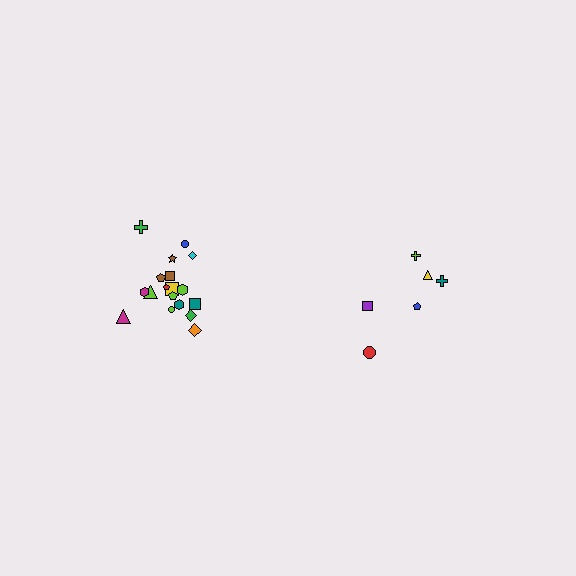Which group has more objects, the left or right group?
The left group.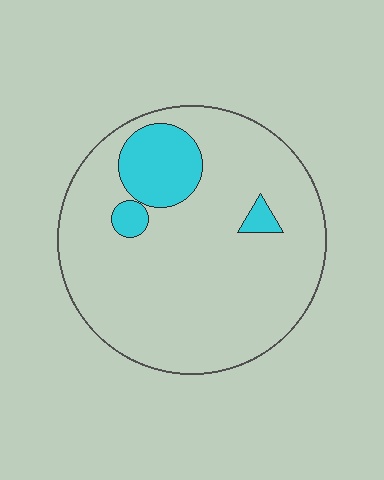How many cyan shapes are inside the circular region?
3.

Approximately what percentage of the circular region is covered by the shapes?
Approximately 15%.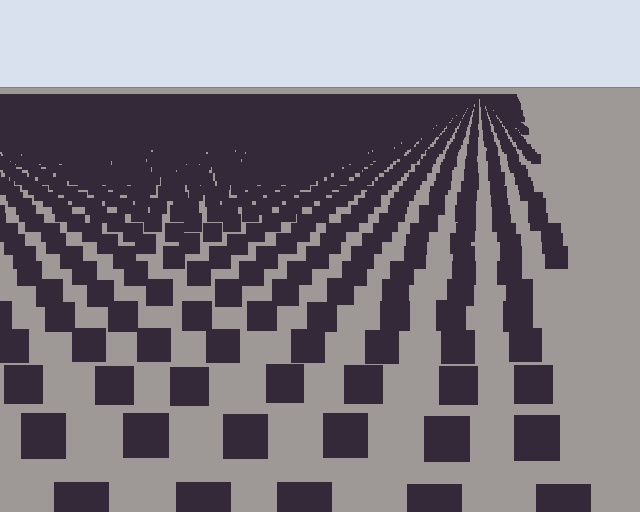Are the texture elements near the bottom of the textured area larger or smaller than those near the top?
Larger. Near the bottom, elements are closer to the viewer and appear at a bigger on-screen size.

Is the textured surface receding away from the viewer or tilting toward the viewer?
The surface is receding away from the viewer. Texture elements get smaller and denser toward the top.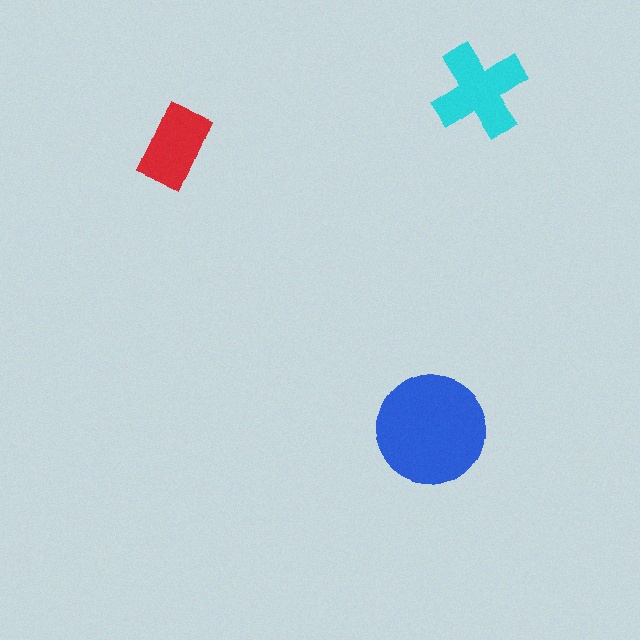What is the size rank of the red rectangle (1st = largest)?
3rd.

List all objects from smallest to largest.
The red rectangle, the cyan cross, the blue circle.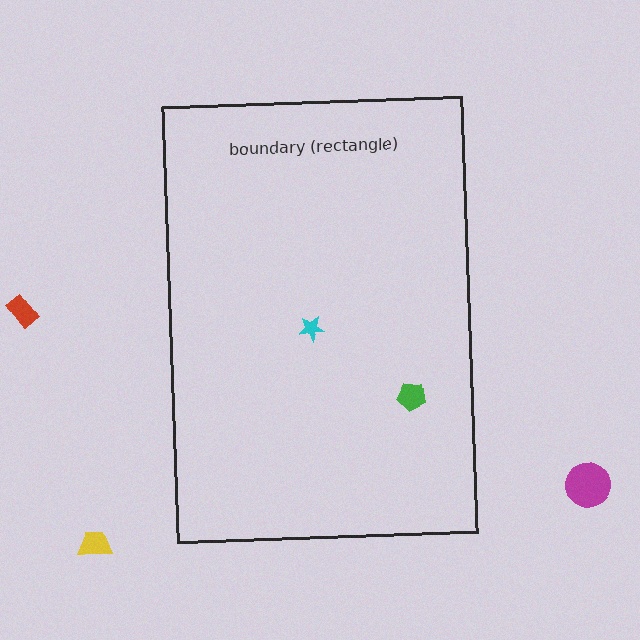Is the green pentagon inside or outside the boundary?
Inside.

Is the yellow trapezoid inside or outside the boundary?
Outside.